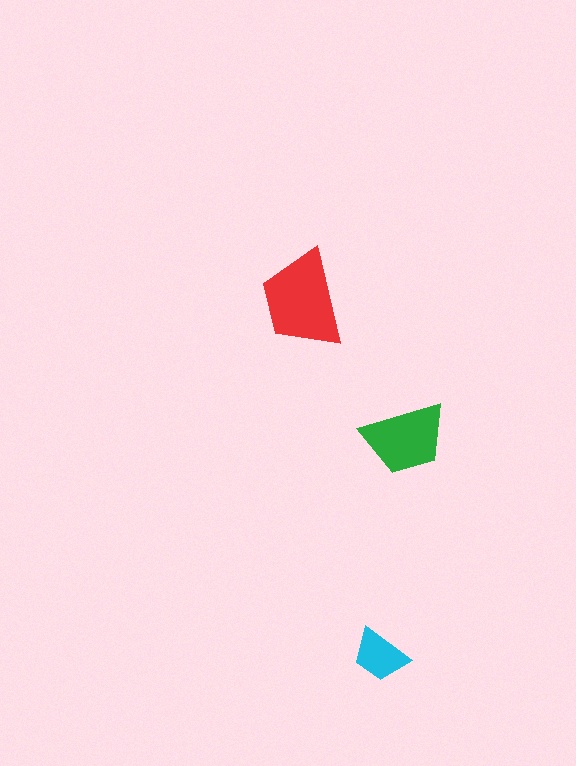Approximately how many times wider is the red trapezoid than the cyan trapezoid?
About 1.5 times wider.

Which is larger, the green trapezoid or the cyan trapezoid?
The green one.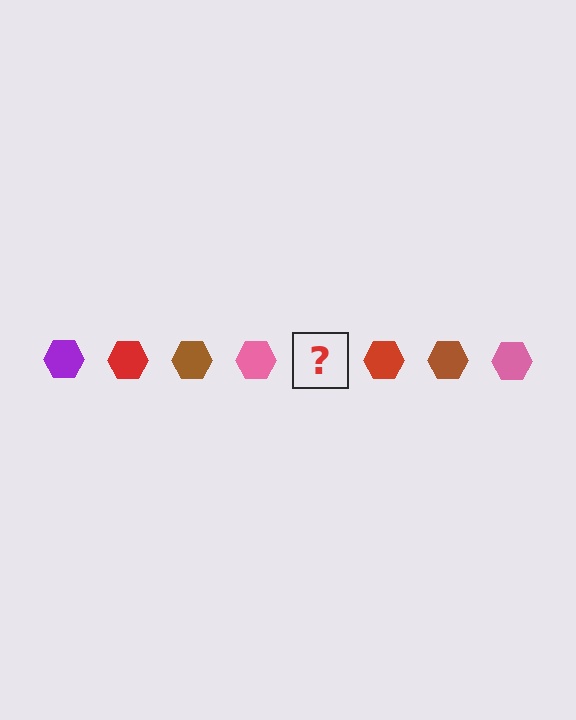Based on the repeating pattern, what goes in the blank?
The blank should be a purple hexagon.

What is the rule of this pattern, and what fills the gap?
The rule is that the pattern cycles through purple, red, brown, pink hexagons. The gap should be filled with a purple hexagon.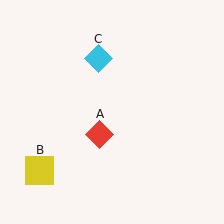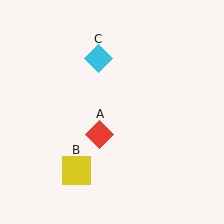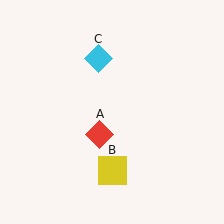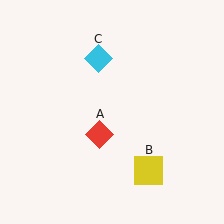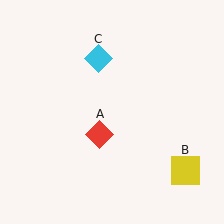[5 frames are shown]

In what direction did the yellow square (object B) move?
The yellow square (object B) moved right.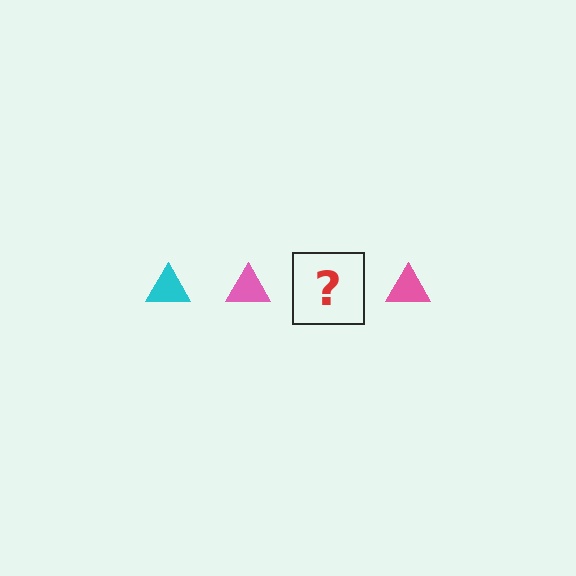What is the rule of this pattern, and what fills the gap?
The rule is that the pattern cycles through cyan, pink triangles. The gap should be filled with a cyan triangle.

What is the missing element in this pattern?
The missing element is a cyan triangle.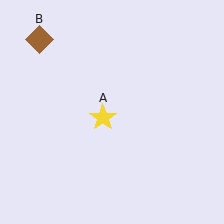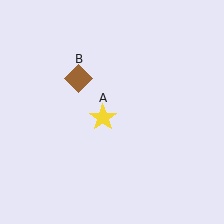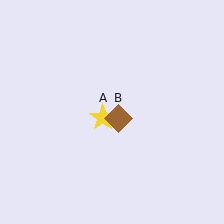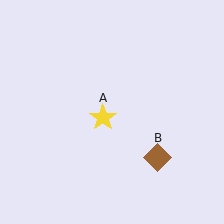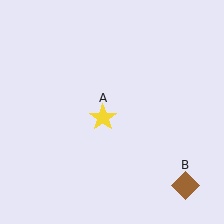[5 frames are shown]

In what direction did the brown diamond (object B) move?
The brown diamond (object B) moved down and to the right.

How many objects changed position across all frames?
1 object changed position: brown diamond (object B).